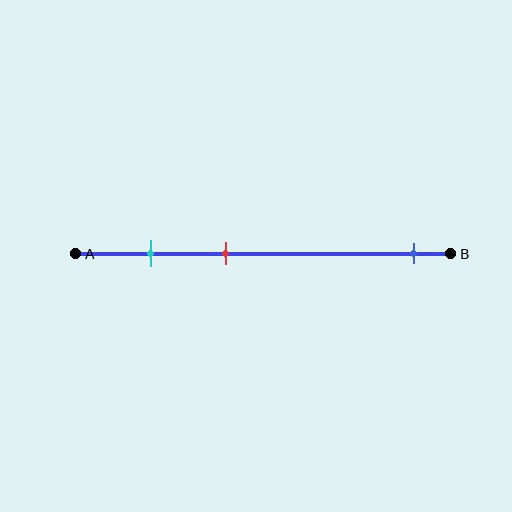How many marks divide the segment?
There are 3 marks dividing the segment.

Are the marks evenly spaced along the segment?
No, the marks are not evenly spaced.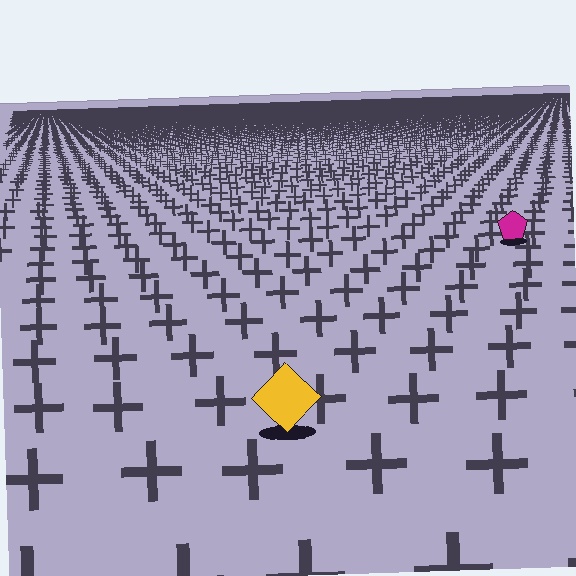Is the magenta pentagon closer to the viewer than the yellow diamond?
No. The yellow diamond is closer — you can tell from the texture gradient: the ground texture is coarser near it.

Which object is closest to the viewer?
The yellow diamond is closest. The texture marks near it are larger and more spread out.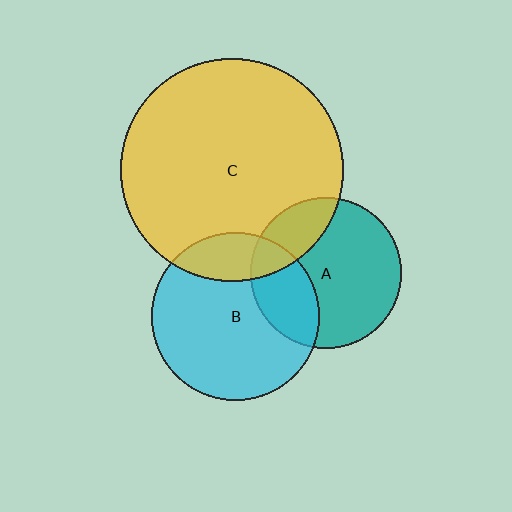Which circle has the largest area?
Circle C (yellow).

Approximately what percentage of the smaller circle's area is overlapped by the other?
Approximately 30%.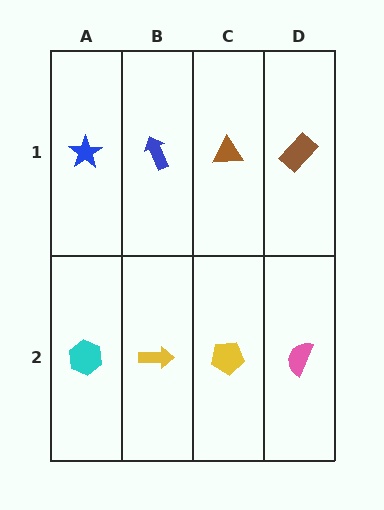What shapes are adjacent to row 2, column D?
A brown rectangle (row 1, column D), a yellow pentagon (row 2, column C).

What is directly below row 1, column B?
A yellow arrow.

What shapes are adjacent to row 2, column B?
A blue arrow (row 1, column B), a cyan hexagon (row 2, column A), a yellow pentagon (row 2, column C).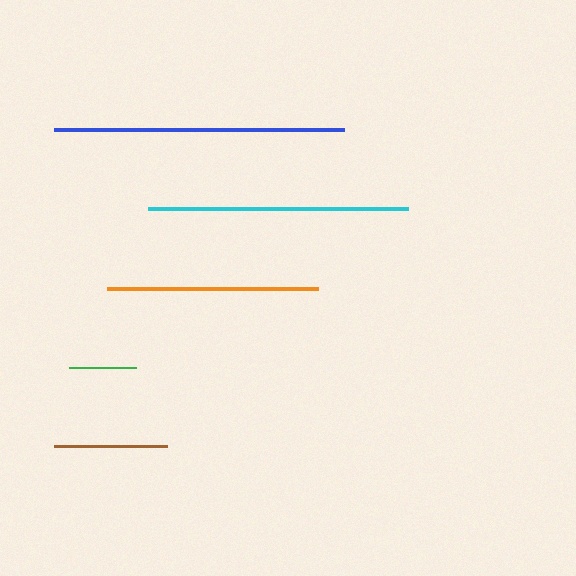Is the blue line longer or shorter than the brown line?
The blue line is longer than the brown line.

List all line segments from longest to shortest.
From longest to shortest: blue, cyan, orange, brown, green.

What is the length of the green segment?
The green segment is approximately 67 pixels long.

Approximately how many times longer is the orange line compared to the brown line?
The orange line is approximately 1.9 times the length of the brown line.